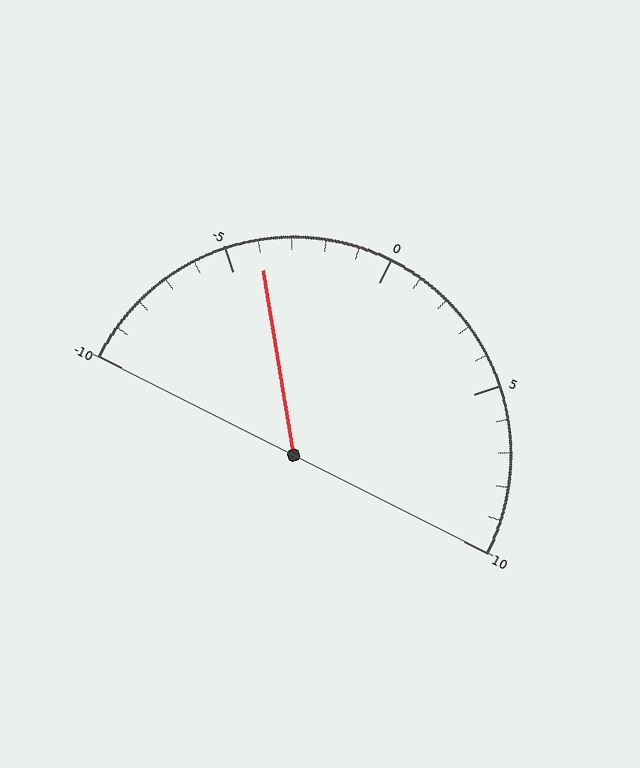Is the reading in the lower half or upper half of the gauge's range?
The reading is in the lower half of the range (-10 to 10).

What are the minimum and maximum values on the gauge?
The gauge ranges from -10 to 10.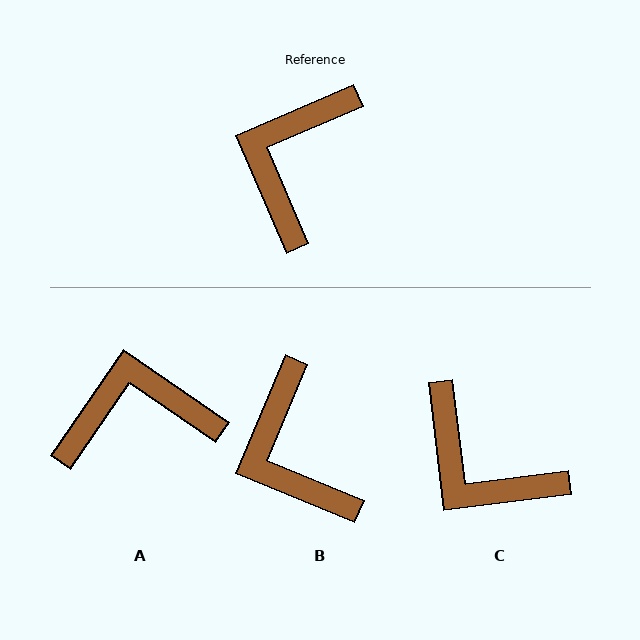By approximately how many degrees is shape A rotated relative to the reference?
Approximately 58 degrees clockwise.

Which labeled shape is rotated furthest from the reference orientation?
C, about 74 degrees away.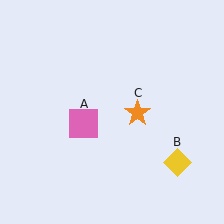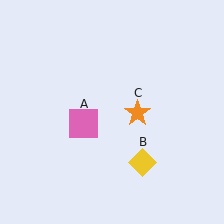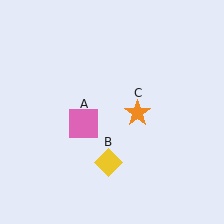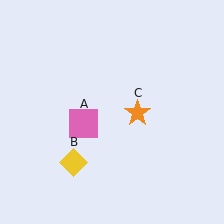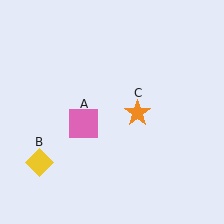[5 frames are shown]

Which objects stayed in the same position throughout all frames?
Pink square (object A) and orange star (object C) remained stationary.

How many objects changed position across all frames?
1 object changed position: yellow diamond (object B).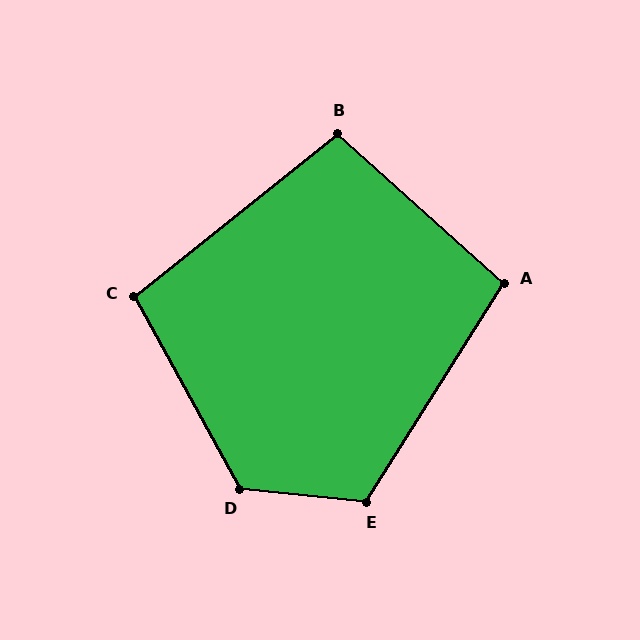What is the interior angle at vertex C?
Approximately 100 degrees (obtuse).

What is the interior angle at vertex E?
Approximately 117 degrees (obtuse).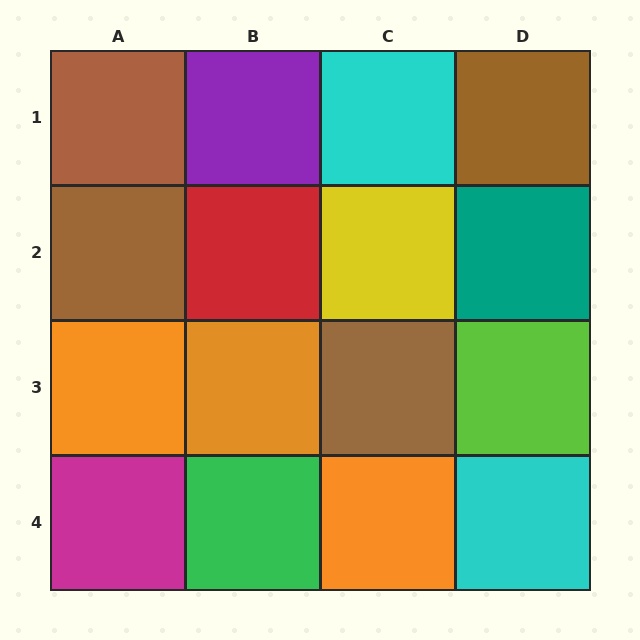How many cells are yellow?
1 cell is yellow.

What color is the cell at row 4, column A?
Magenta.